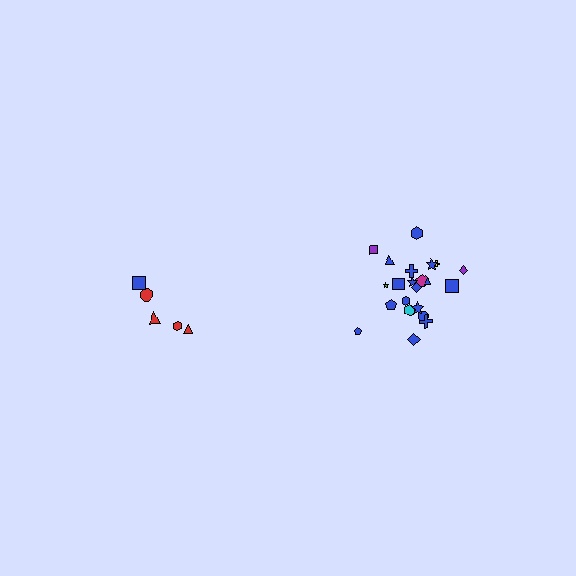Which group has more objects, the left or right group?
The right group.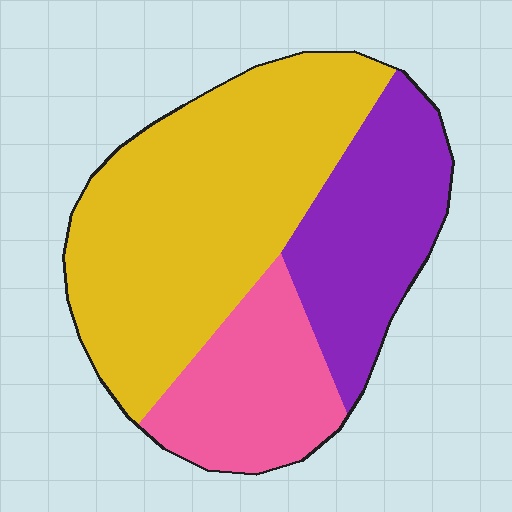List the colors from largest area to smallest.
From largest to smallest: yellow, purple, pink.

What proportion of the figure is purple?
Purple takes up about one quarter (1/4) of the figure.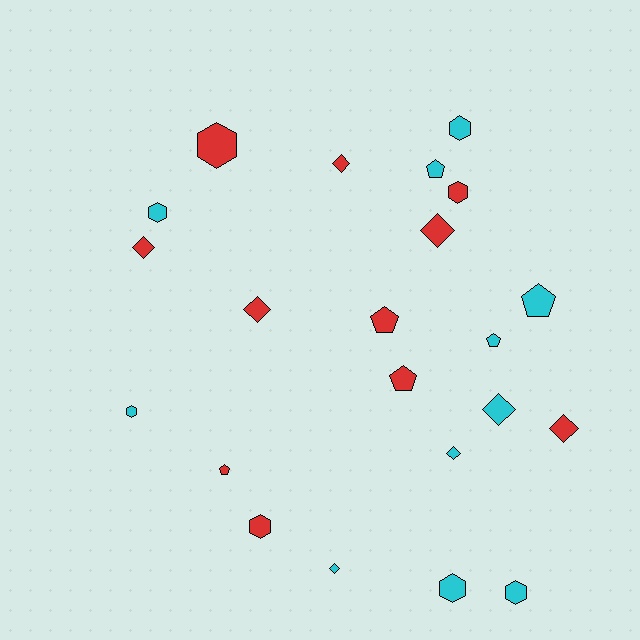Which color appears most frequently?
Cyan, with 11 objects.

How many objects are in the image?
There are 22 objects.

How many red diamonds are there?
There are 5 red diamonds.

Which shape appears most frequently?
Hexagon, with 8 objects.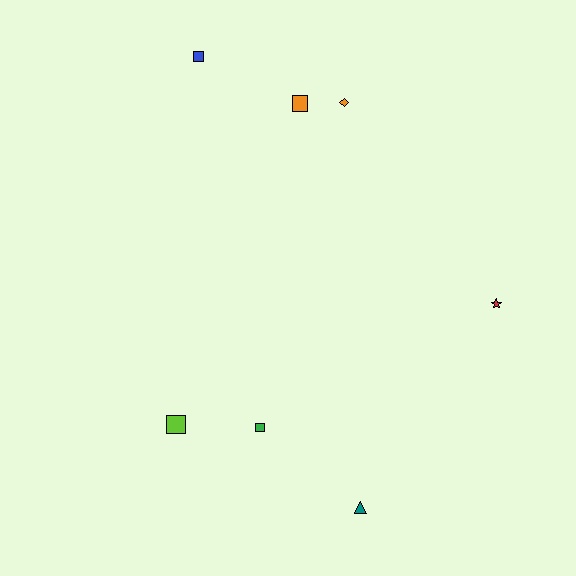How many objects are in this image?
There are 7 objects.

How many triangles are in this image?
There is 1 triangle.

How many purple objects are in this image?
There are no purple objects.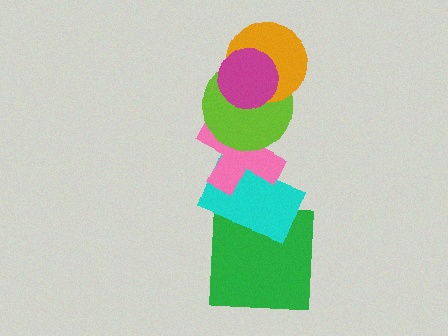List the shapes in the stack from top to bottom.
From top to bottom: the magenta circle, the orange circle, the lime circle, the pink cross, the cyan rectangle, the green square.